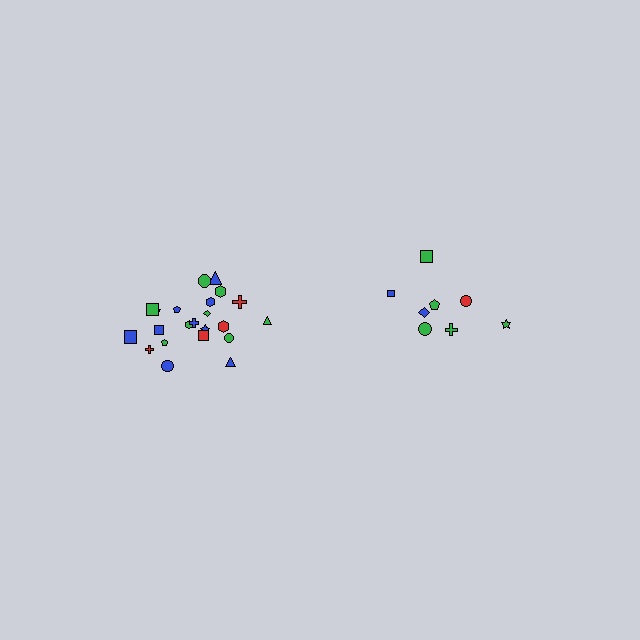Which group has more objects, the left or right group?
The left group.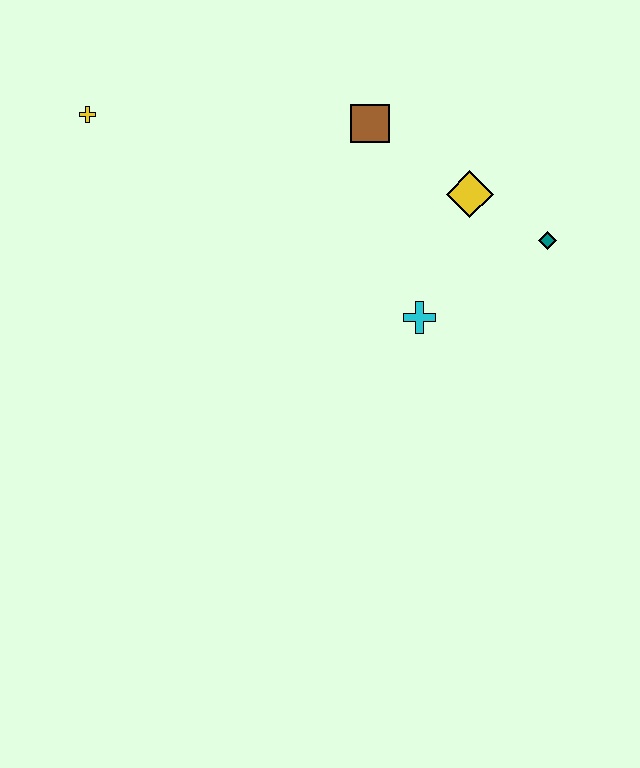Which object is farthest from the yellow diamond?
The yellow cross is farthest from the yellow diamond.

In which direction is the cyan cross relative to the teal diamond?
The cyan cross is to the left of the teal diamond.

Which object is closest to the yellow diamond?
The teal diamond is closest to the yellow diamond.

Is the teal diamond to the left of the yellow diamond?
No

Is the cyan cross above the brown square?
No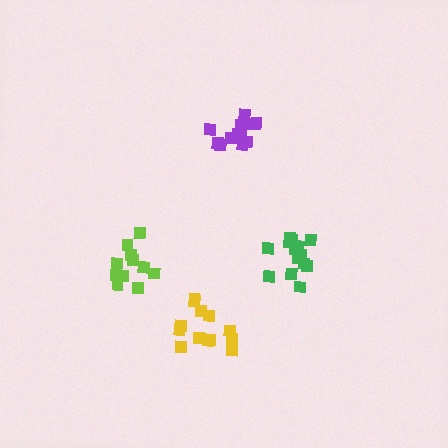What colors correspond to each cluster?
The clusters are colored: purple, green, lime, yellow.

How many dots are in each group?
Group 1: 14 dots, Group 2: 14 dots, Group 3: 11 dots, Group 4: 13 dots (52 total).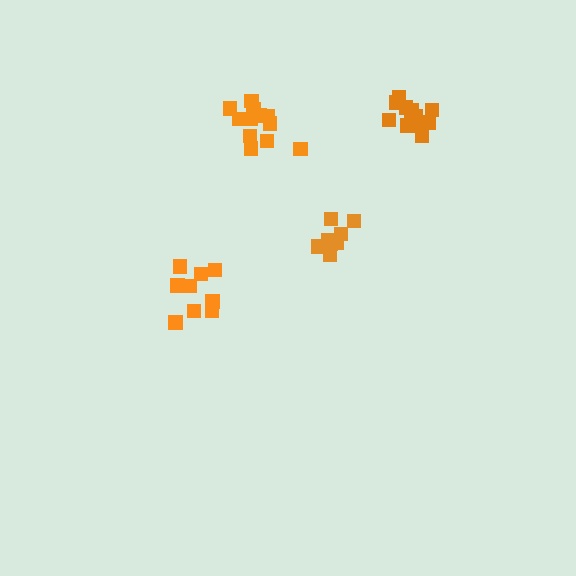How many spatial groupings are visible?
There are 4 spatial groupings.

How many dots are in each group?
Group 1: 11 dots, Group 2: 9 dots, Group 3: 9 dots, Group 4: 12 dots (41 total).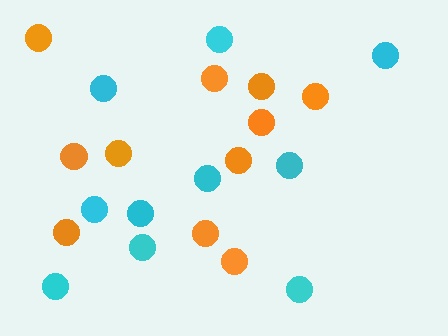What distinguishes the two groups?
There are 2 groups: one group of orange circles (11) and one group of cyan circles (10).